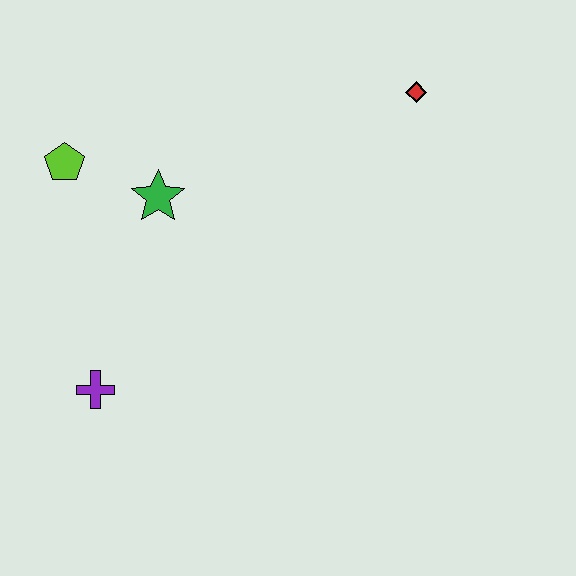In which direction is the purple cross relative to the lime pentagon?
The purple cross is below the lime pentagon.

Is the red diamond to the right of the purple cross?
Yes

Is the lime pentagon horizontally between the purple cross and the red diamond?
No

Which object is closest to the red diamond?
The green star is closest to the red diamond.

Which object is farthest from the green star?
The red diamond is farthest from the green star.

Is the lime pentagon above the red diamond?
No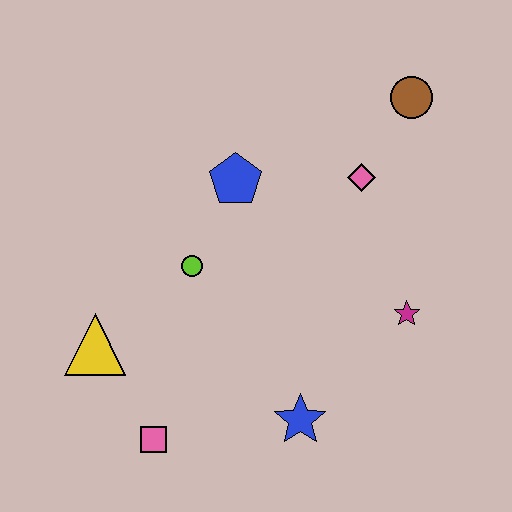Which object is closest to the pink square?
The yellow triangle is closest to the pink square.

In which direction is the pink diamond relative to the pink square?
The pink diamond is above the pink square.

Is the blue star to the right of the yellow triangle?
Yes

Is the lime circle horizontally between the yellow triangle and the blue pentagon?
Yes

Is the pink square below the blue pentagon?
Yes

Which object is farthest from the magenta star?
The yellow triangle is farthest from the magenta star.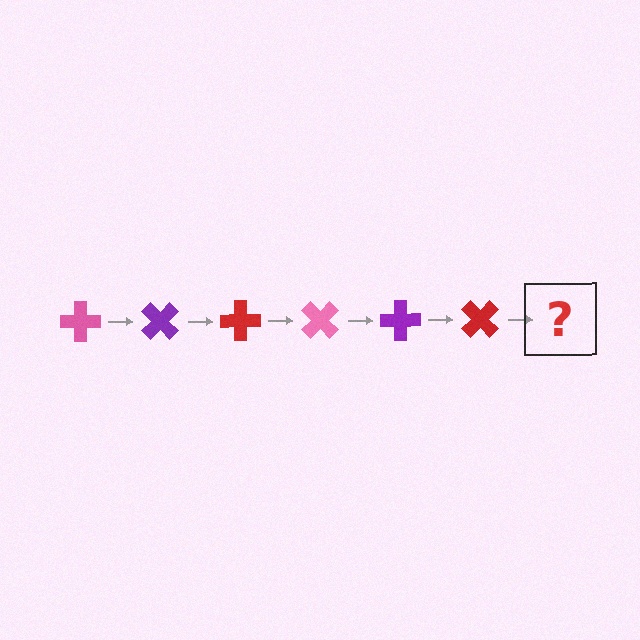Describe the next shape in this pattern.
It should be a pink cross, rotated 270 degrees from the start.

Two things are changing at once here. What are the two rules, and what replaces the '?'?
The two rules are that it rotates 45 degrees each step and the color cycles through pink, purple, and red. The '?' should be a pink cross, rotated 270 degrees from the start.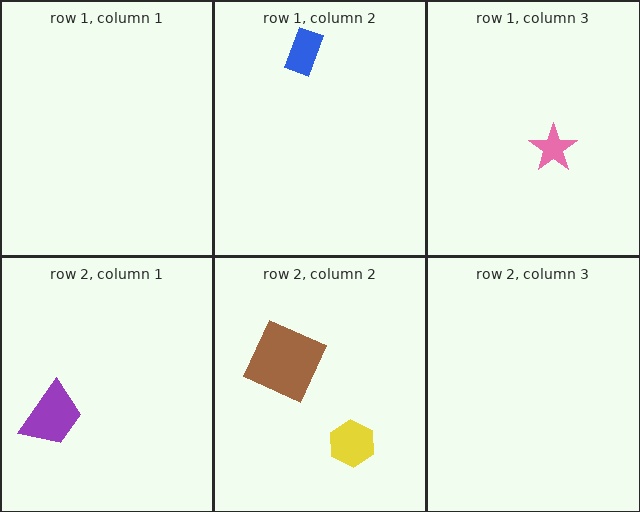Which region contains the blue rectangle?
The row 1, column 2 region.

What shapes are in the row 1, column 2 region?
The blue rectangle.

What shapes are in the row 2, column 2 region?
The yellow hexagon, the brown square.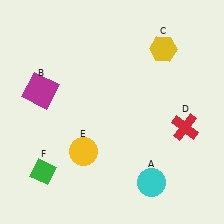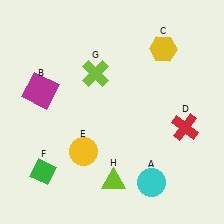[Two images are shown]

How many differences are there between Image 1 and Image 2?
There are 2 differences between the two images.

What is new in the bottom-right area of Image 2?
A lime triangle (H) was added in the bottom-right area of Image 2.